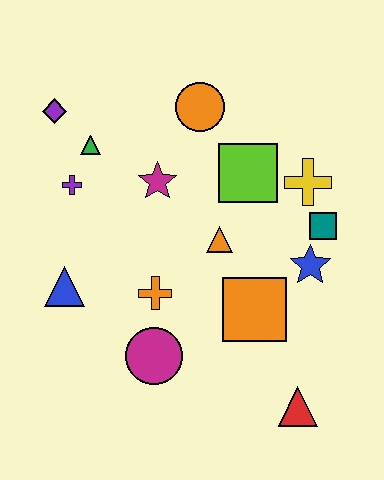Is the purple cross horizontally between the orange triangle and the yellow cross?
No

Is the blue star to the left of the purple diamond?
No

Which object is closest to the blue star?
The teal square is closest to the blue star.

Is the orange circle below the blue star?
No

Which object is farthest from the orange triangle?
The purple diamond is farthest from the orange triangle.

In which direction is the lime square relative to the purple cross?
The lime square is to the right of the purple cross.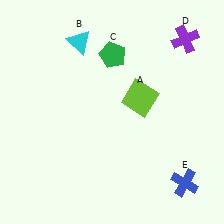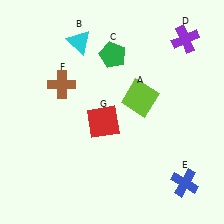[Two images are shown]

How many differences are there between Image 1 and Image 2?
There are 2 differences between the two images.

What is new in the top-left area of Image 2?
A brown cross (F) was added in the top-left area of Image 2.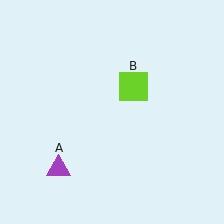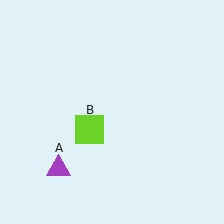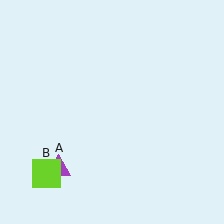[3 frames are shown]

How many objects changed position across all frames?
1 object changed position: lime square (object B).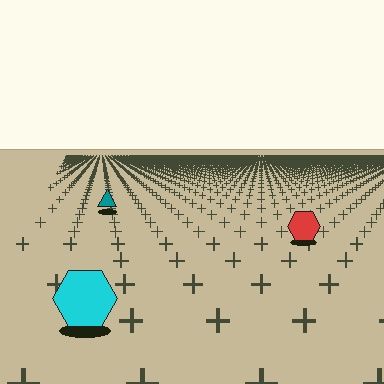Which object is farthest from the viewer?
The teal triangle is farthest from the viewer. It appears smaller and the ground texture around it is denser.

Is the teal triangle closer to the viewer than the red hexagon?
No. The red hexagon is closer — you can tell from the texture gradient: the ground texture is coarser near it.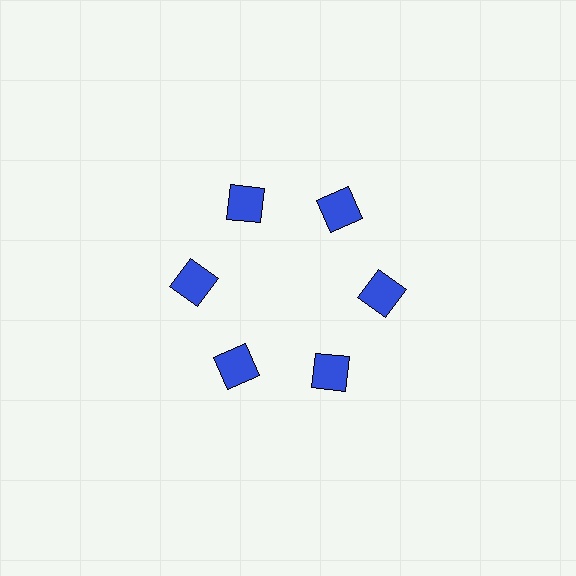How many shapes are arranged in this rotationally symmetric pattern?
There are 6 shapes, arranged in 6 groups of 1.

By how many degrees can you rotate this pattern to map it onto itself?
The pattern maps onto itself every 60 degrees of rotation.